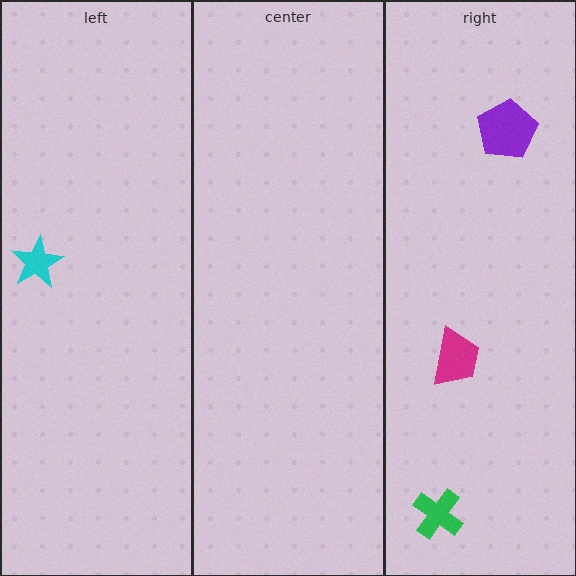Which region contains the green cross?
The right region.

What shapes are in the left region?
The cyan star.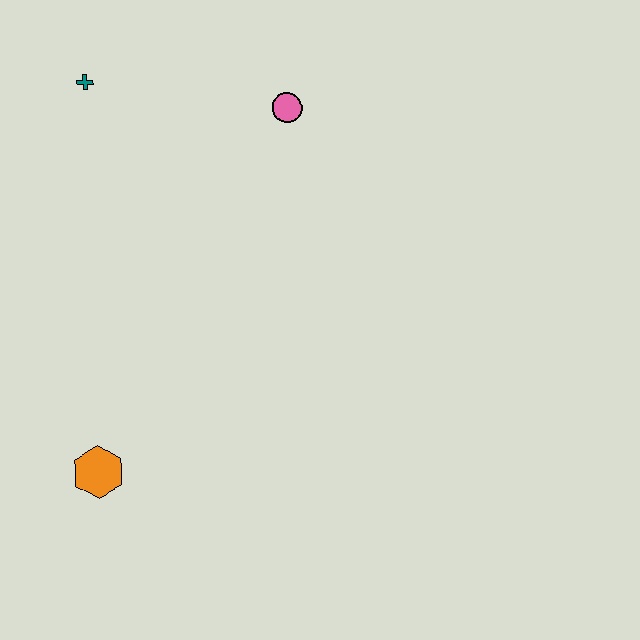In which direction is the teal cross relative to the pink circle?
The teal cross is to the left of the pink circle.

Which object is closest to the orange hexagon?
The teal cross is closest to the orange hexagon.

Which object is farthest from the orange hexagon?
The pink circle is farthest from the orange hexagon.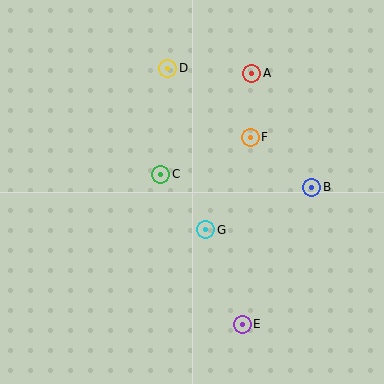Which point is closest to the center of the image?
Point C at (161, 174) is closest to the center.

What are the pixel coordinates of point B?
Point B is at (312, 187).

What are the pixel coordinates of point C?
Point C is at (161, 174).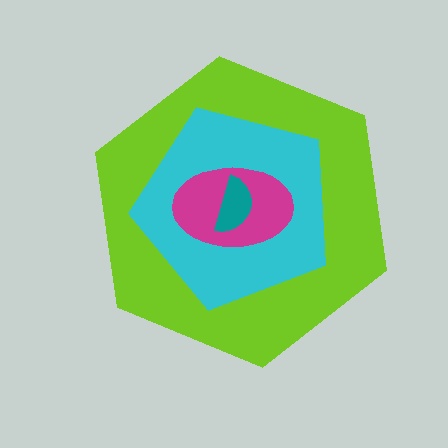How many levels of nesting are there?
4.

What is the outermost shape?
The lime hexagon.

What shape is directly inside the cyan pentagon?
The magenta ellipse.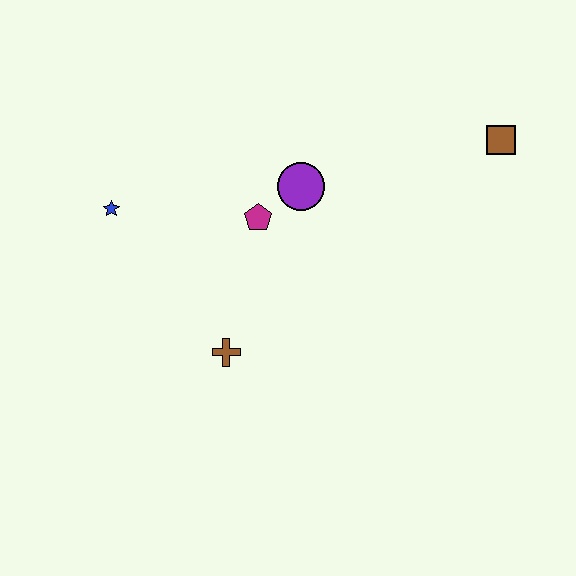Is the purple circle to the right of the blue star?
Yes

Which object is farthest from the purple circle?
The brown square is farthest from the purple circle.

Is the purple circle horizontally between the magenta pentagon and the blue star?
No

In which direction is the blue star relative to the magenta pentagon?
The blue star is to the left of the magenta pentagon.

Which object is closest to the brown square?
The purple circle is closest to the brown square.